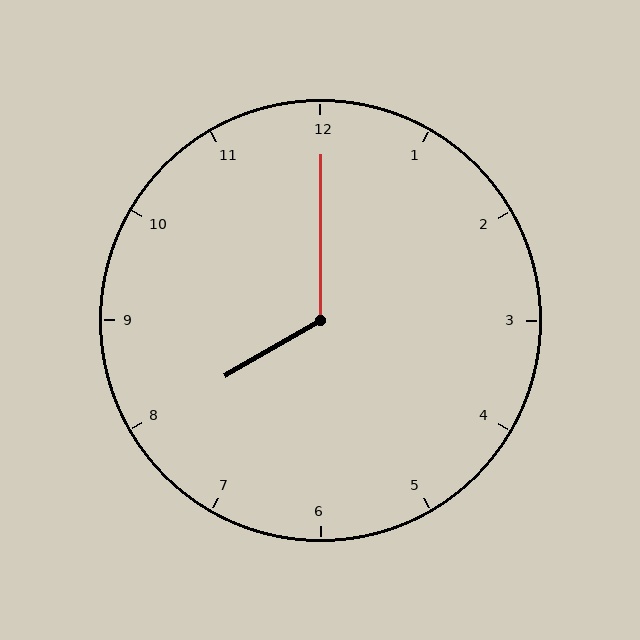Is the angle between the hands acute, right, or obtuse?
It is obtuse.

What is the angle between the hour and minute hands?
Approximately 120 degrees.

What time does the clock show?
8:00.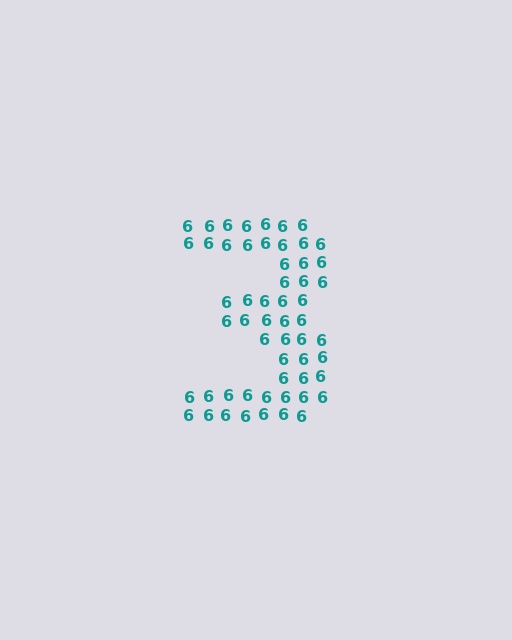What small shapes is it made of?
It is made of small digit 6's.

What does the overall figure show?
The overall figure shows the digit 3.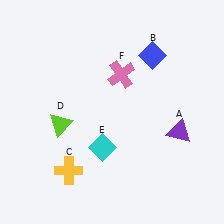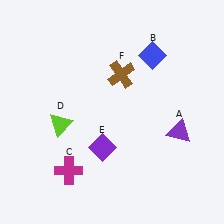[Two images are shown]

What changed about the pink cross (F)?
In Image 1, F is pink. In Image 2, it changed to brown.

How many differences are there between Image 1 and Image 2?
There are 3 differences between the two images.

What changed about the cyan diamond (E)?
In Image 1, E is cyan. In Image 2, it changed to purple.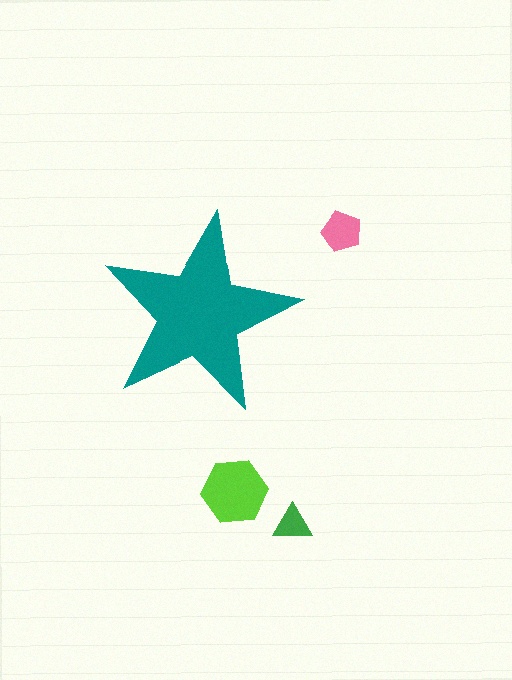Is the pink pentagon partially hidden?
No, the pink pentagon is fully visible.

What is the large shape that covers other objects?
A teal star.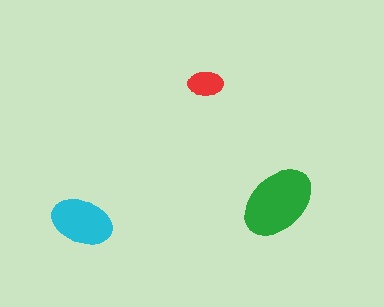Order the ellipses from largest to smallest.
the green one, the cyan one, the red one.